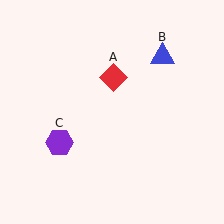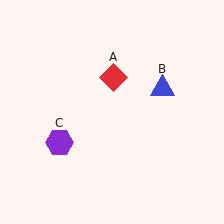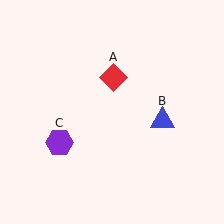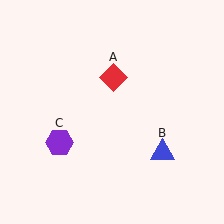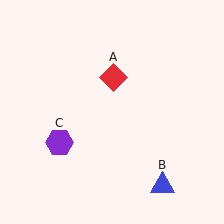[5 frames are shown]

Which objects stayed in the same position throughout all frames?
Red diamond (object A) and purple hexagon (object C) remained stationary.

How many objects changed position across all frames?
1 object changed position: blue triangle (object B).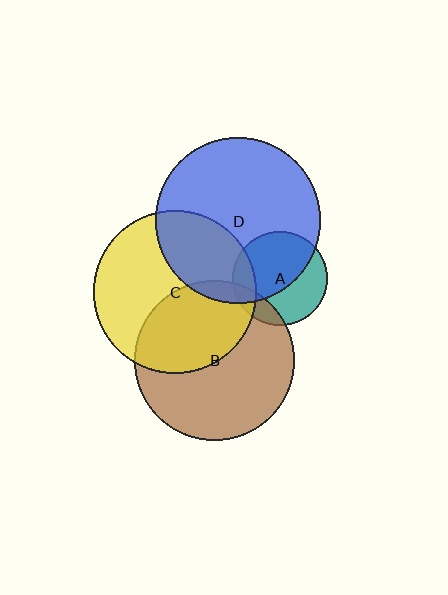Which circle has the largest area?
Circle D (blue).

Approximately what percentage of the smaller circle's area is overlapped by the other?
Approximately 5%.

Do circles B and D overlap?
Yes.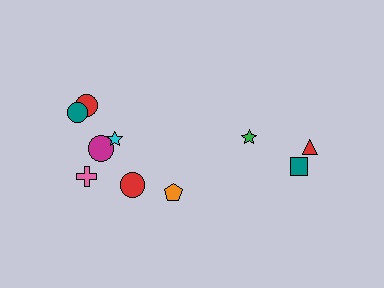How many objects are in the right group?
There are 3 objects.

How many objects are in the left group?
There are 7 objects.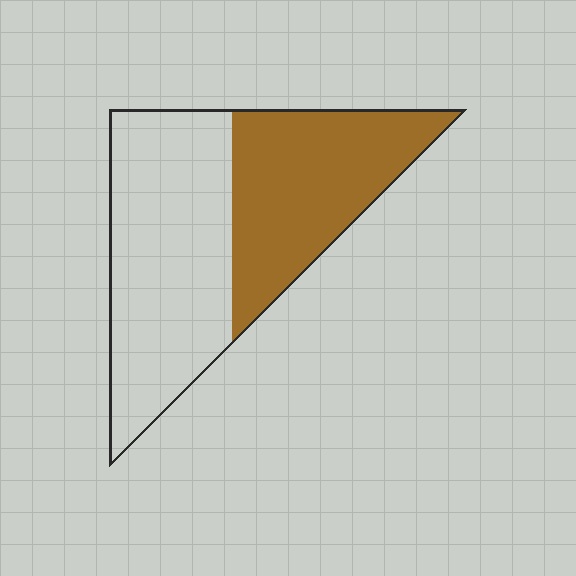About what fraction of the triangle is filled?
About two fifths (2/5).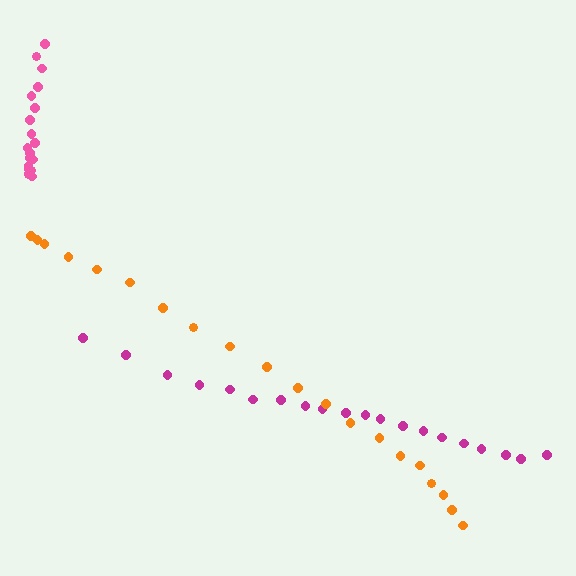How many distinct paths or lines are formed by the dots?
There are 3 distinct paths.